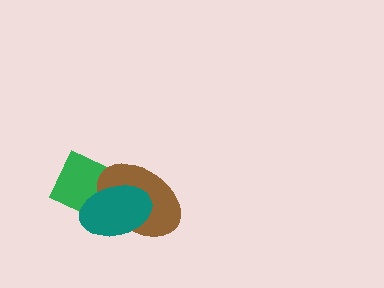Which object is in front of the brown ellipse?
The teal ellipse is in front of the brown ellipse.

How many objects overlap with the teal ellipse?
2 objects overlap with the teal ellipse.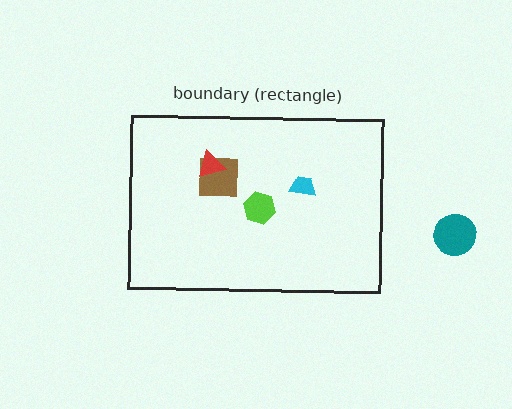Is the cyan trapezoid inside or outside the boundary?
Inside.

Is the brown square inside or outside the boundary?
Inside.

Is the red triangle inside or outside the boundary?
Inside.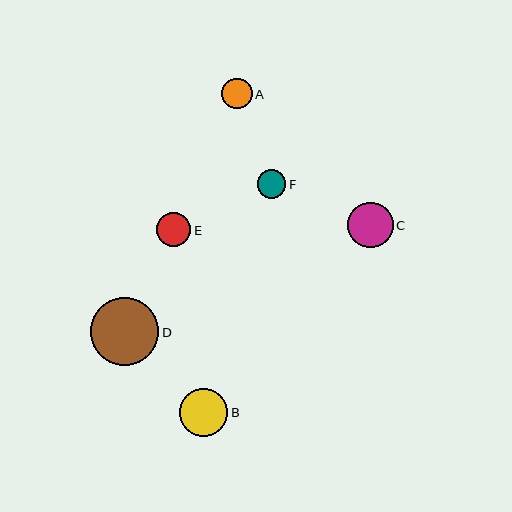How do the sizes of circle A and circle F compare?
Circle A and circle F are approximately the same size.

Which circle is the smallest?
Circle F is the smallest with a size of approximately 29 pixels.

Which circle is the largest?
Circle D is the largest with a size of approximately 68 pixels.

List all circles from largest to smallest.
From largest to smallest: D, B, C, E, A, F.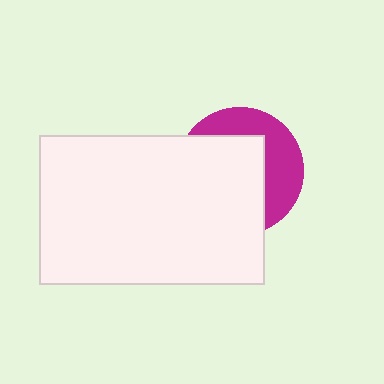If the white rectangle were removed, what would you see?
You would see the complete magenta circle.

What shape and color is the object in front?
The object in front is a white rectangle.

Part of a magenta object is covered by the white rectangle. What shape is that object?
It is a circle.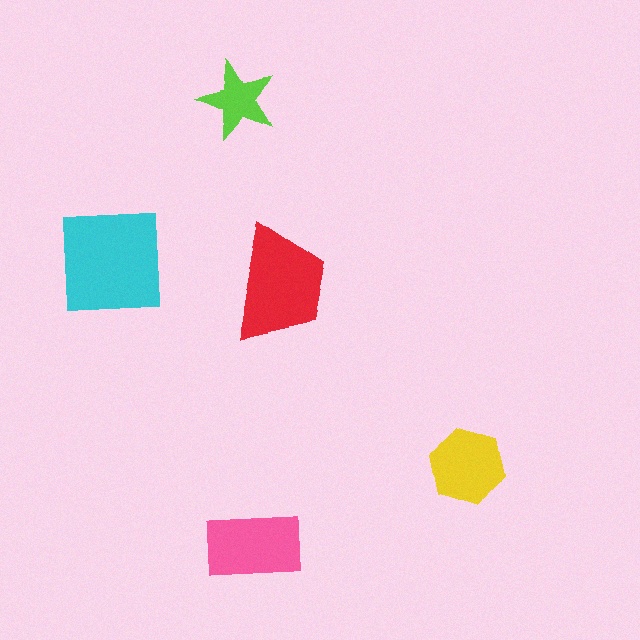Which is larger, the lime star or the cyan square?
The cyan square.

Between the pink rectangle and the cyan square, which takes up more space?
The cyan square.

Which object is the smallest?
The lime star.